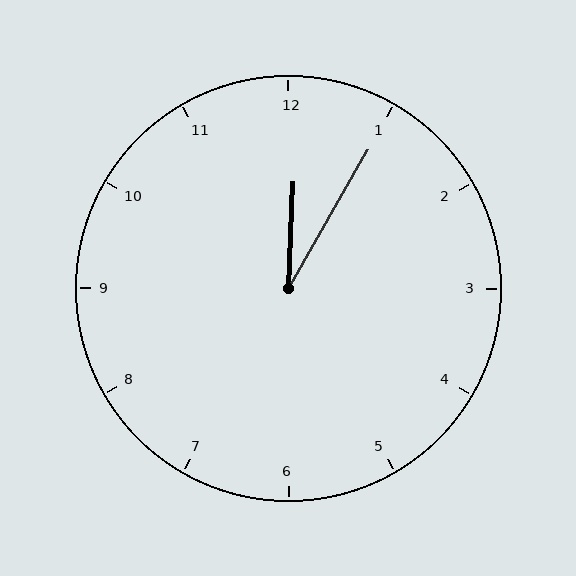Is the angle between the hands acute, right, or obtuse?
It is acute.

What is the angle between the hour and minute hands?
Approximately 28 degrees.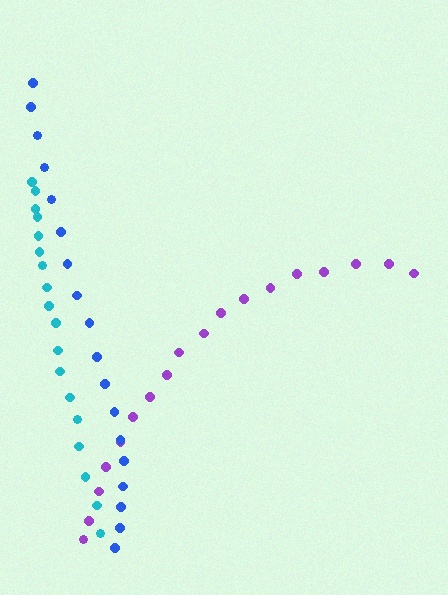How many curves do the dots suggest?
There are 3 distinct paths.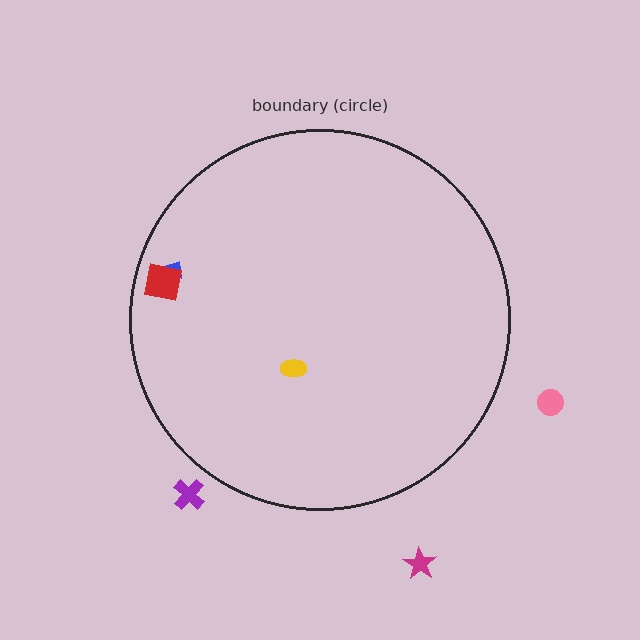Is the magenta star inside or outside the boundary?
Outside.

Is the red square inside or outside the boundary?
Inside.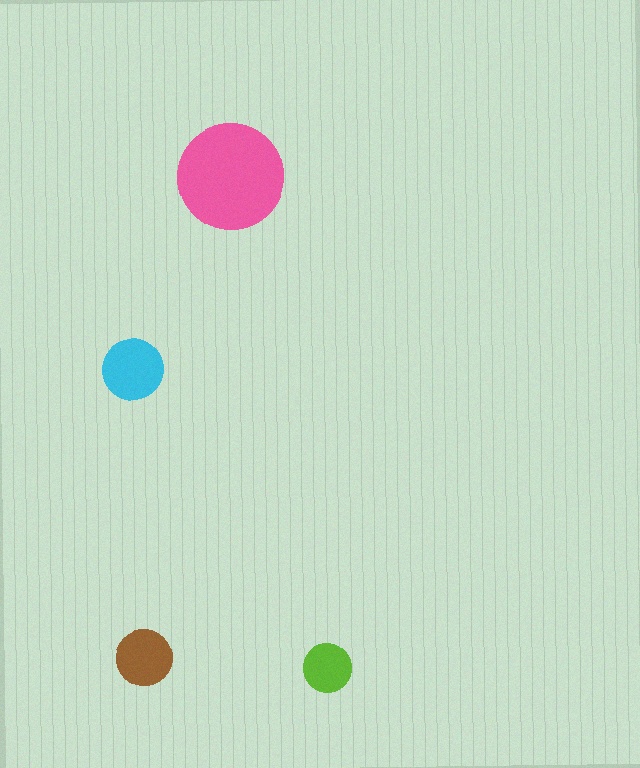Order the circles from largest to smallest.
the pink one, the cyan one, the brown one, the lime one.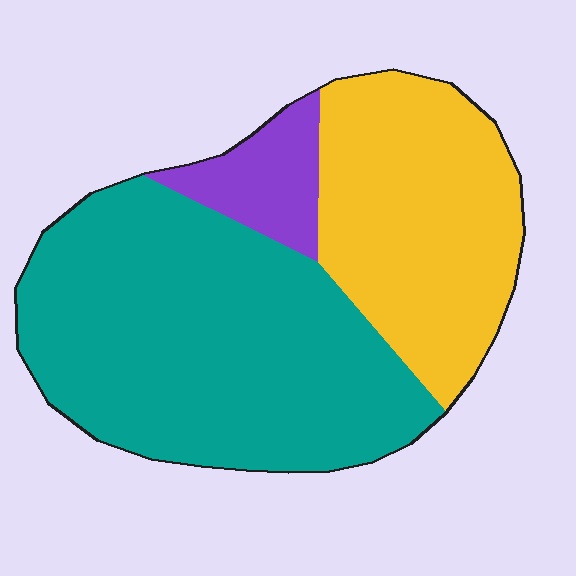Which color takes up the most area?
Teal, at roughly 55%.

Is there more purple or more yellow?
Yellow.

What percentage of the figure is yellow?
Yellow covers about 35% of the figure.